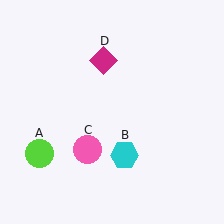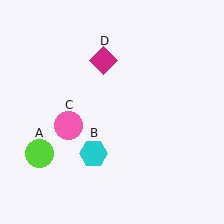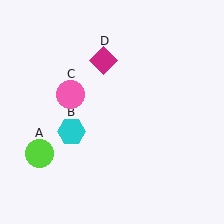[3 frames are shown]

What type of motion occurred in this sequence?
The cyan hexagon (object B), pink circle (object C) rotated clockwise around the center of the scene.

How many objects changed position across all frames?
2 objects changed position: cyan hexagon (object B), pink circle (object C).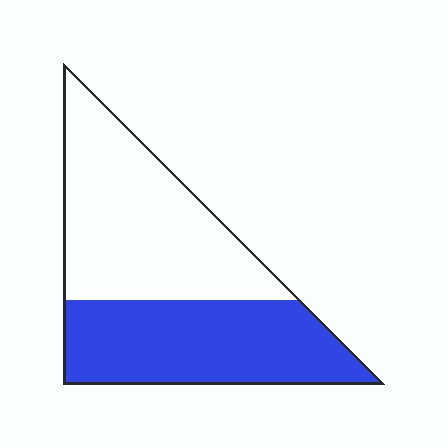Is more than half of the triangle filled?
No.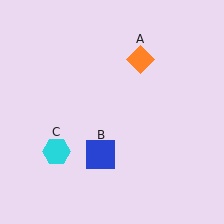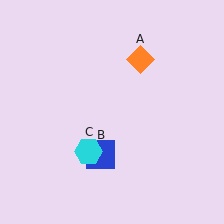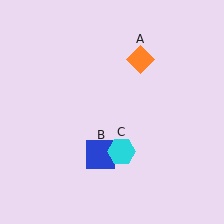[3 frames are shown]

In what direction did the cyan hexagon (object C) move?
The cyan hexagon (object C) moved right.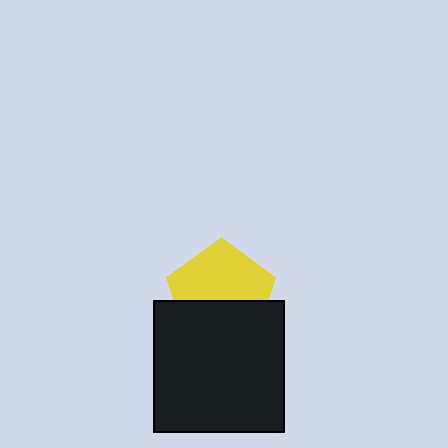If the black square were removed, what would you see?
You would see the complete yellow pentagon.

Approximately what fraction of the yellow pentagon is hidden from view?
Roughly 44% of the yellow pentagon is hidden behind the black square.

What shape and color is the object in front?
The object in front is a black square.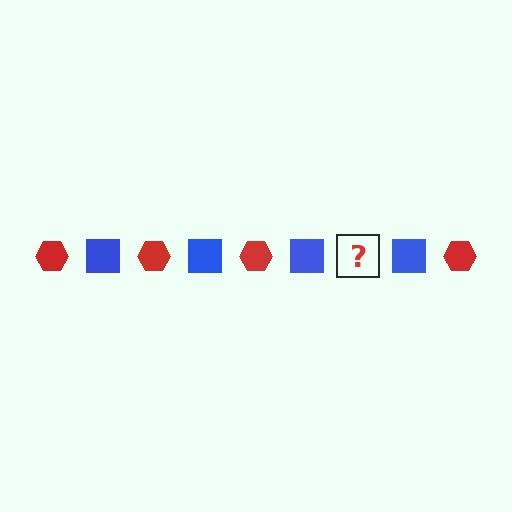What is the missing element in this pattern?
The missing element is a red hexagon.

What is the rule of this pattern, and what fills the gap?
The rule is that the pattern alternates between red hexagon and blue square. The gap should be filled with a red hexagon.